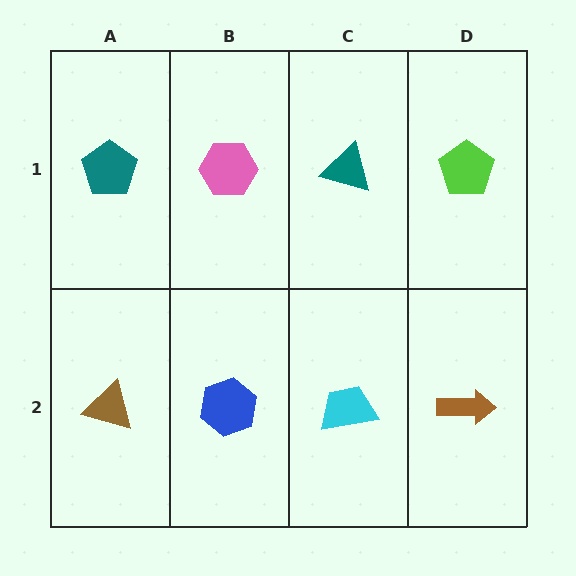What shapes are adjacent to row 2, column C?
A teal triangle (row 1, column C), a blue hexagon (row 2, column B), a brown arrow (row 2, column D).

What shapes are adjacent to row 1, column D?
A brown arrow (row 2, column D), a teal triangle (row 1, column C).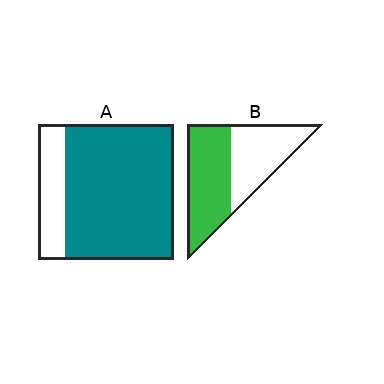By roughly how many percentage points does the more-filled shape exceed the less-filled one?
By roughly 25 percentage points (A over B).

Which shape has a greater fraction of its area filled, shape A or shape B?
Shape A.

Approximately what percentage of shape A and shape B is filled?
A is approximately 80% and B is approximately 55%.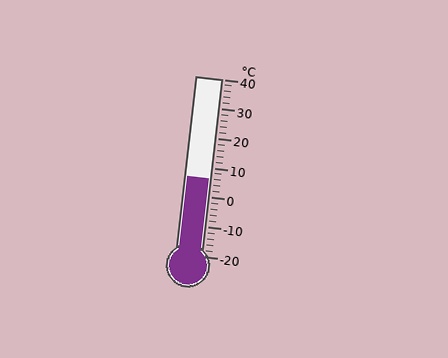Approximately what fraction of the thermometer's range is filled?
The thermometer is filled to approximately 45% of its range.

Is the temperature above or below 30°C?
The temperature is below 30°C.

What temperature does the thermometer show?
The thermometer shows approximately 6°C.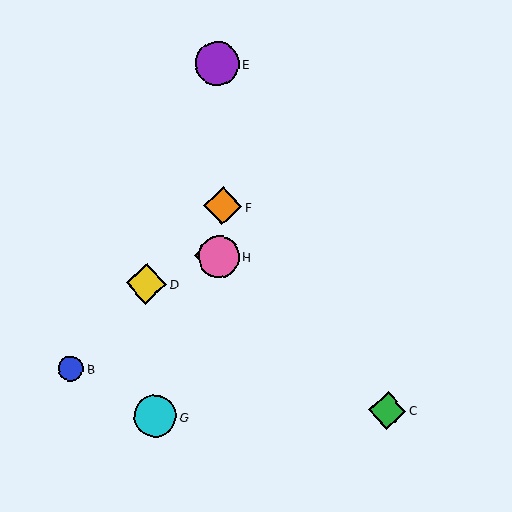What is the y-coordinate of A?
Object A is at y≈256.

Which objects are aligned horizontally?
Objects A, H are aligned horizontally.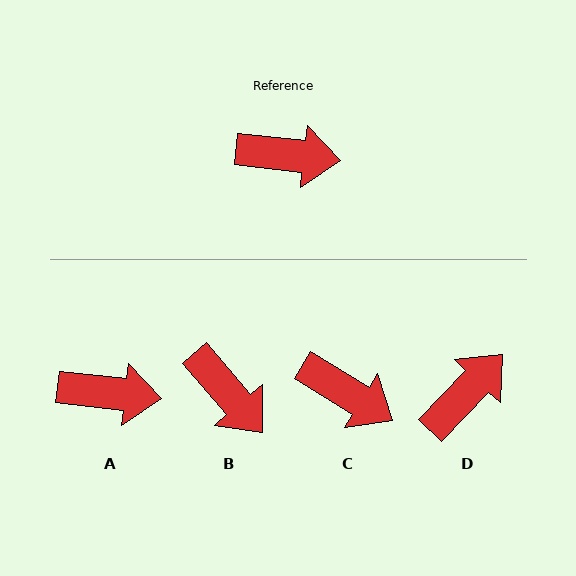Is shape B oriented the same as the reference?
No, it is off by about 43 degrees.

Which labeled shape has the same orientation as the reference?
A.